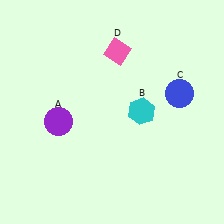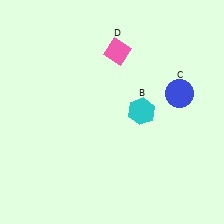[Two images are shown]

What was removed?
The purple circle (A) was removed in Image 2.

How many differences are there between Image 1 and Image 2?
There is 1 difference between the two images.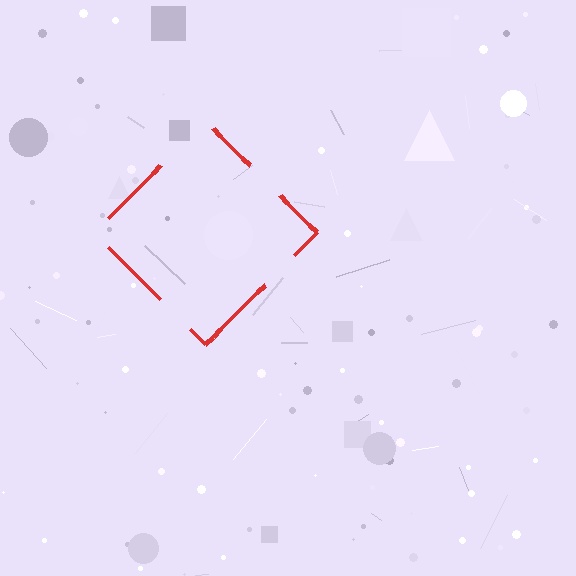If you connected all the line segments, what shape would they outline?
They would outline a diamond.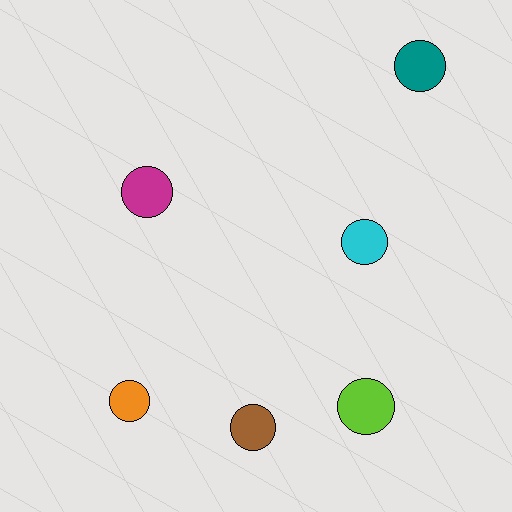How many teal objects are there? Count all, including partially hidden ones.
There is 1 teal object.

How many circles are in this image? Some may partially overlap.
There are 6 circles.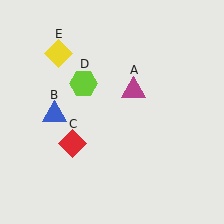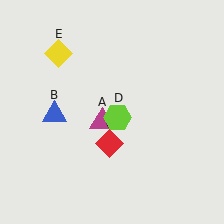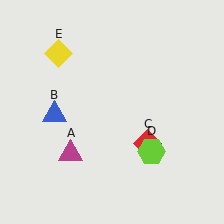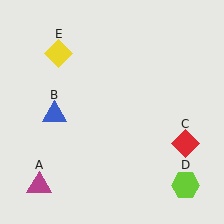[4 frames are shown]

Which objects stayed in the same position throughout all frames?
Blue triangle (object B) and yellow diamond (object E) remained stationary.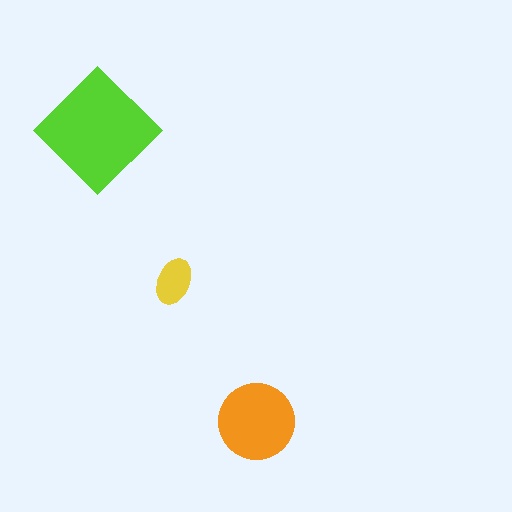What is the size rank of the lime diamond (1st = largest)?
1st.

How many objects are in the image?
There are 3 objects in the image.